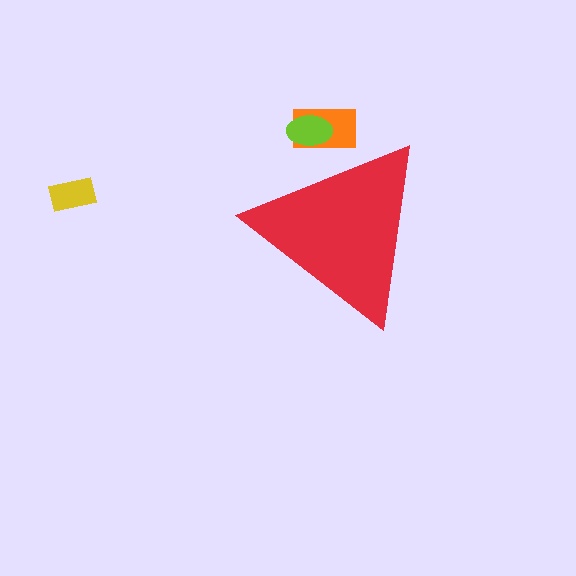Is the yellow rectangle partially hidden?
No, the yellow rectangle is fully visible.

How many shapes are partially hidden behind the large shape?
2 shapes are partially hidden.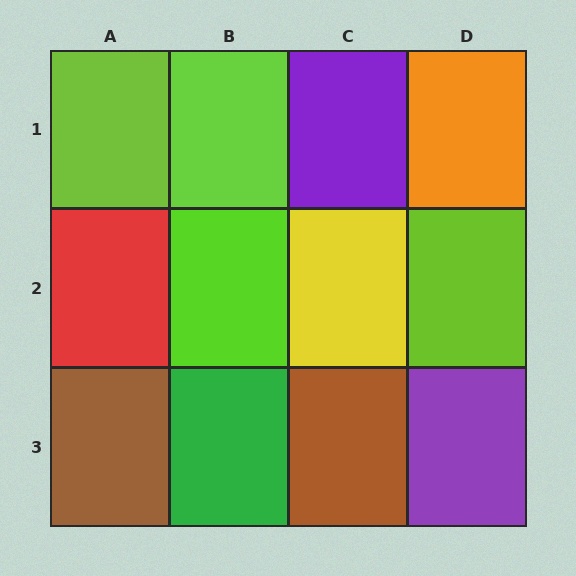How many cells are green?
1 cell is green.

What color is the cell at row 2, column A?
Red.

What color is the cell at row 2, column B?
Lime.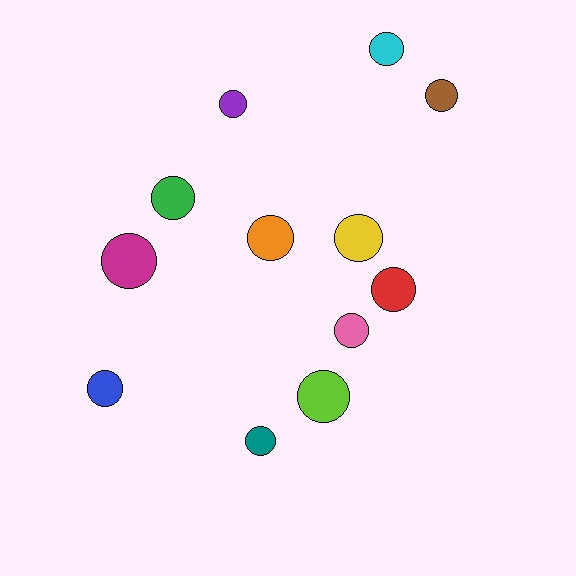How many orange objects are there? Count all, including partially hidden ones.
There is 1 orange object.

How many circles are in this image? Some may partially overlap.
There are 12 circles.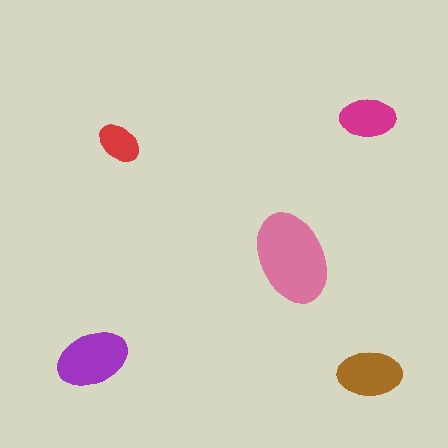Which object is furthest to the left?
The purple ellipse is leftmost.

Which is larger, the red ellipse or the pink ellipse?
The pink one.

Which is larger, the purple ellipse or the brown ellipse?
The purple one.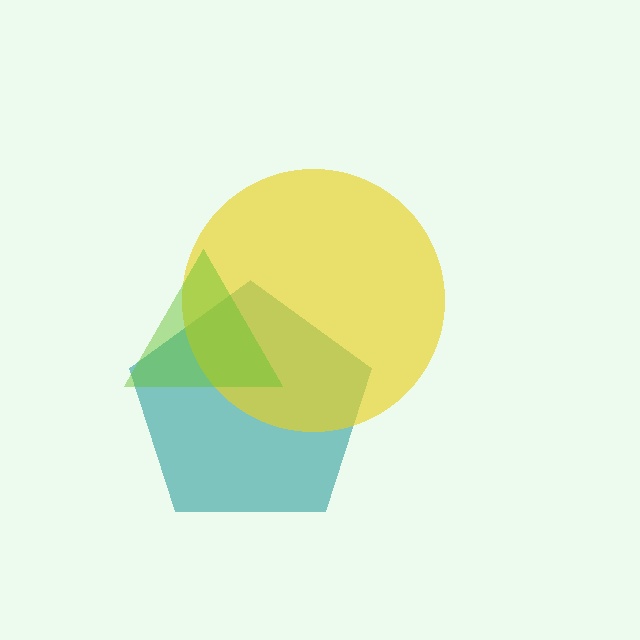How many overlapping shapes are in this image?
There are 3 overlapping shapes in the image.